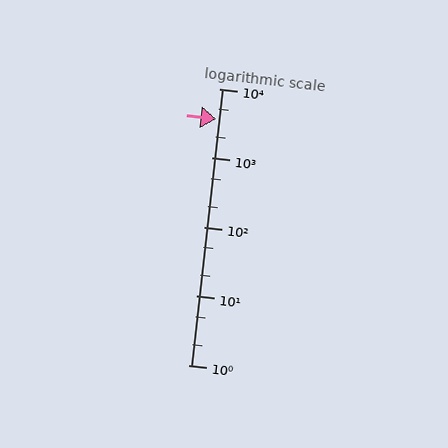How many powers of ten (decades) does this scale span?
The scale spans 4 decades, from 1 to 10000.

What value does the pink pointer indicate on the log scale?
The pointer indicates approximately 3600.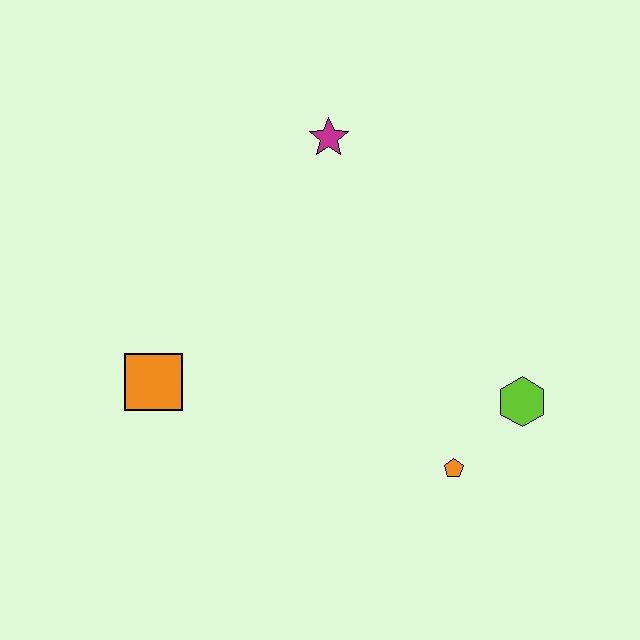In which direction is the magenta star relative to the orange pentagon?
The magenta star is above the orange pentagon.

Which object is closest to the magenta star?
The orange square is closest to the magenta star.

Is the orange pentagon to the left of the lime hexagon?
Yes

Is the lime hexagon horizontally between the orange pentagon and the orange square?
No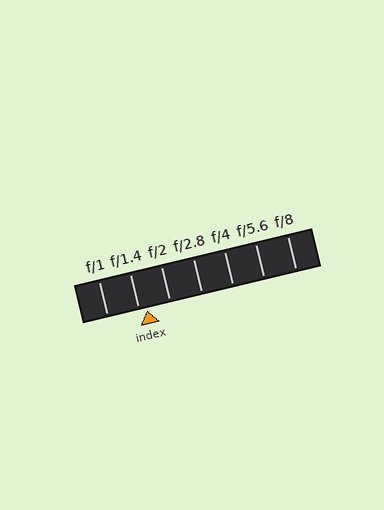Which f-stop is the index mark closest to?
The index mark is closest to f/1.4.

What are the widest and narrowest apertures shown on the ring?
The widest aperture shown is f/1 and the narrowest is f/8.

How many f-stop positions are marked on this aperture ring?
There are 7 f-stop positions marked.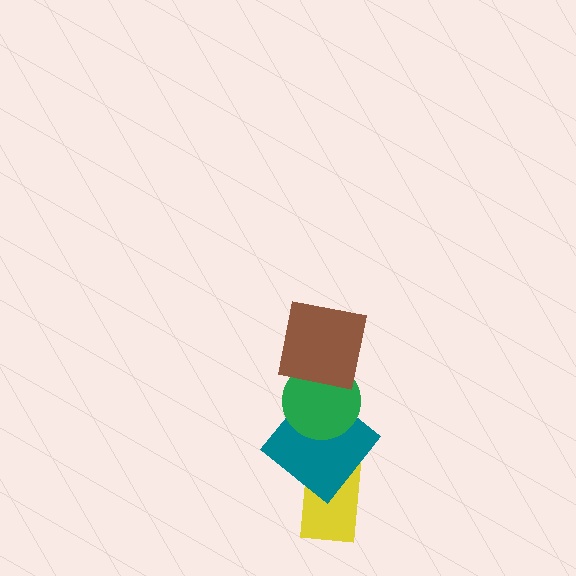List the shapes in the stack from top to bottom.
From top to bottom: the brown square, the green circle, the teal diamond, the yellow rectangle.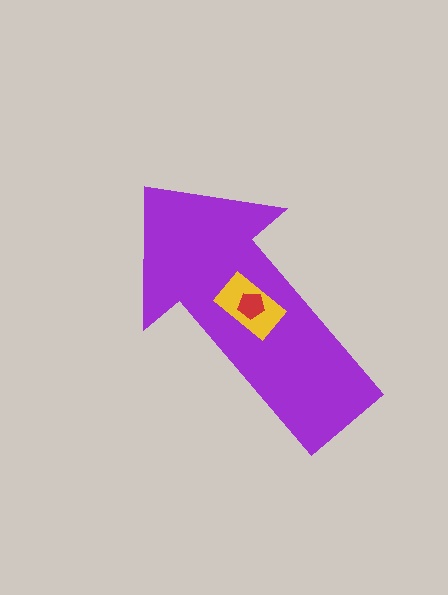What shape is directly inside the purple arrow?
The yellow rectangle.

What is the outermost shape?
The purple arrow.